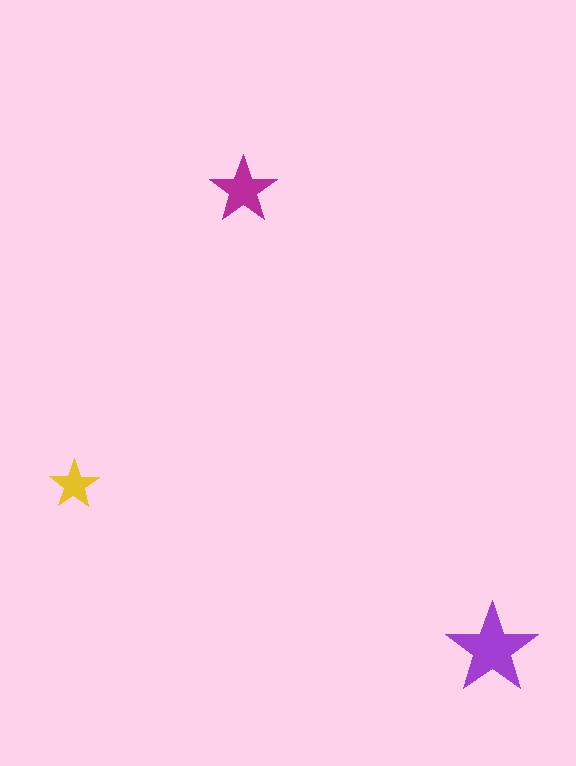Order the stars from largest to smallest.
the purple one, the magenta one, the yellow one.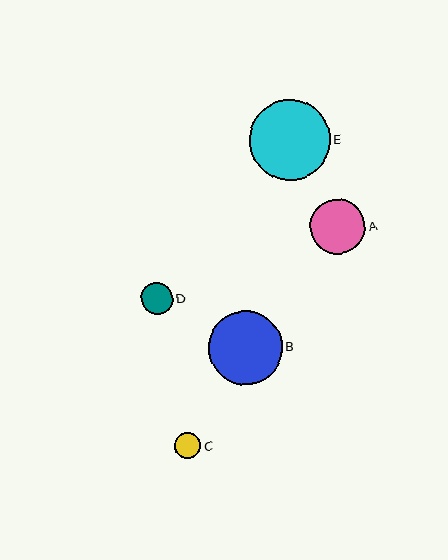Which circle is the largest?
Circle E is the largest with a size of approximately 80 pixels.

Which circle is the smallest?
Circle C is the smallest with a size of approximately 26 pixels.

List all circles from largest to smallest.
From largest to smallest: E, B, A, D, C.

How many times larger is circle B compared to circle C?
Circle B is approximately 2.8 times the size of circle C.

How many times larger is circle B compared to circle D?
Circle B is approximately 2.3 times the size of circle D.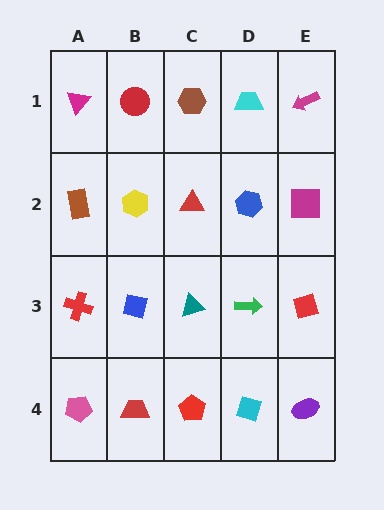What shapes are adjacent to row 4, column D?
A green arrow (row 3, column D), a red pentagon (row 4, column C), a purple ellipse (row 4, column E).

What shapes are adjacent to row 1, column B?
A yellow hexagon (row 2, column B), a magenta triangle (row 1, column A), a brown hexagon (row 1, column C).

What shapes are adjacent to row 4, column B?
A blue square (row 3, column B), a pink pentagon (row 4, column A), a red pentagon (row 4, column C).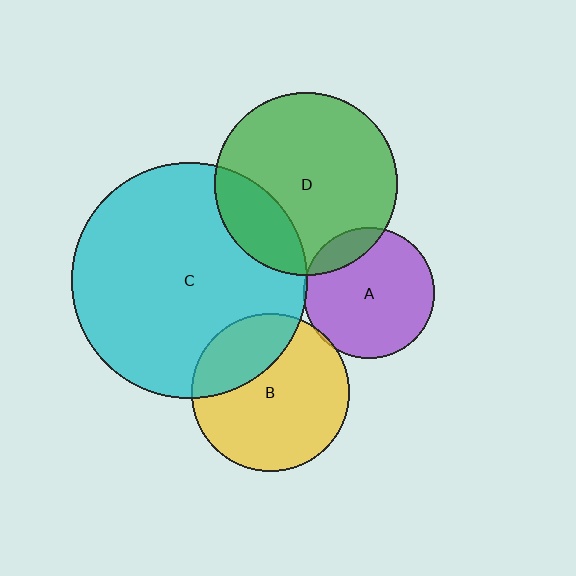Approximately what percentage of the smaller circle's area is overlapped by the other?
Approximately 5%.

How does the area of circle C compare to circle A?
Approximately 3.3 times.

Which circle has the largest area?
Circle C (cyan).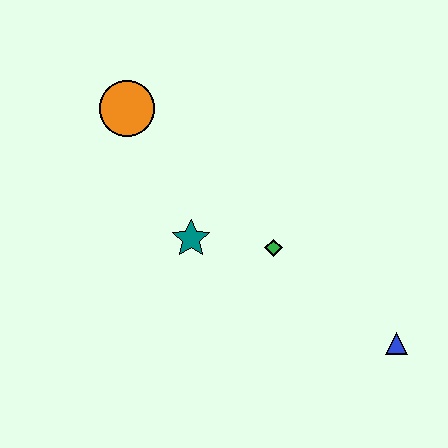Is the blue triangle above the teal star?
No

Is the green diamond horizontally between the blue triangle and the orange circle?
Yes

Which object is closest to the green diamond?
The teal star is closest to the green diamond.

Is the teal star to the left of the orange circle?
No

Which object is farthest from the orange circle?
The blue triangle is farthest from the orange circle.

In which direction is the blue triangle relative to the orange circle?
The blue triangle is to the right of the orange circle.